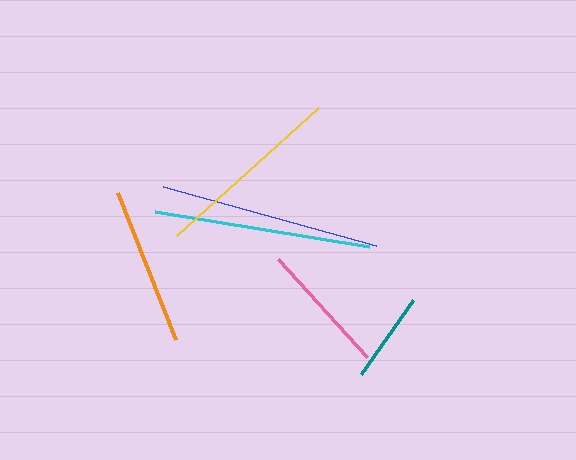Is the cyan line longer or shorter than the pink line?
The cyan line is longer than the pink line.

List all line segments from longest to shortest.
From longest to shortest: blue, cyan, yellow, orange, pink, teal.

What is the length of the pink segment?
The pink segment is approximately 132 pixels long.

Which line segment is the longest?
The blue line is the longest at approximately 221 pixels.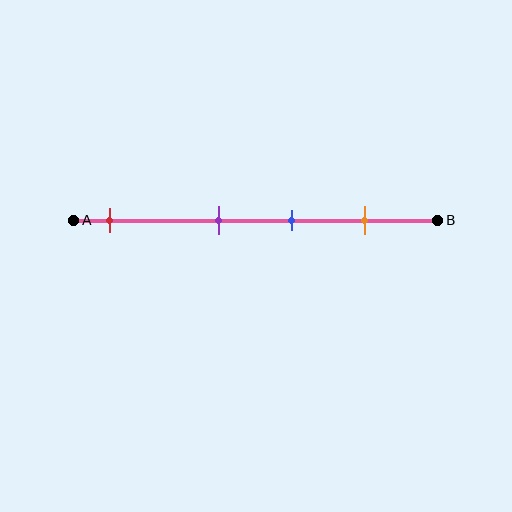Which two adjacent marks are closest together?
The purple and blue marks are the closest adjacent pair.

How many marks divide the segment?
There are 4 marks dividing the segment.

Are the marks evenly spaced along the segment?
No, the marks are not evenly spaced.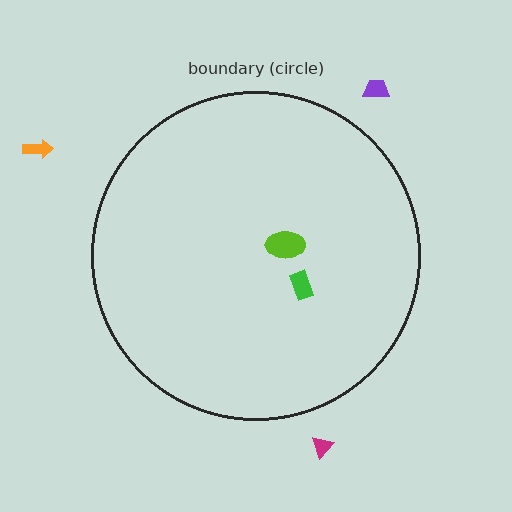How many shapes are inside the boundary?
2 inside, 3 outside.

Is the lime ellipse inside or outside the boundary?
Inside.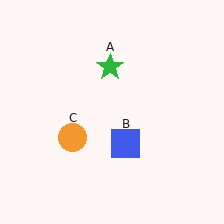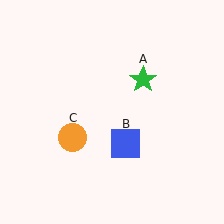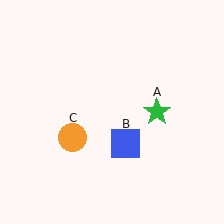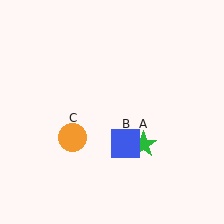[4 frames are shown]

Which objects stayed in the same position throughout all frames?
Blue square (object B) and orange circle (object C) remained stationary.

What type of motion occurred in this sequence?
The green star (object A) rotated clockwise around the center of the scene.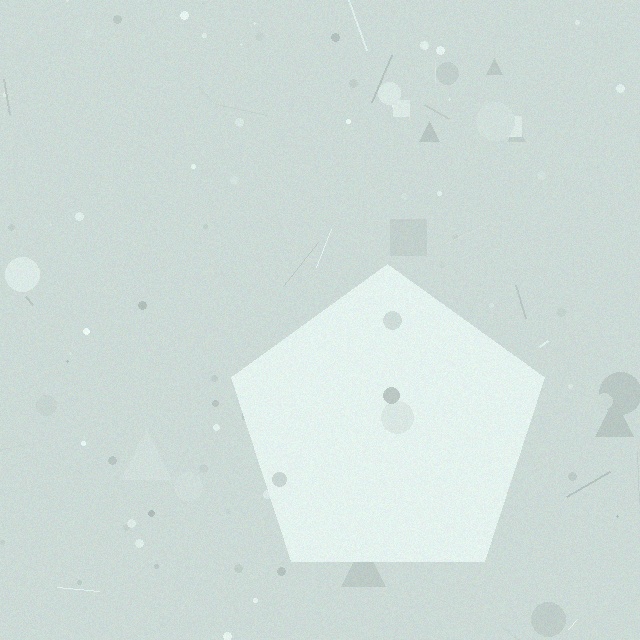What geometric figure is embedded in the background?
A pentagon is embedded in the background.